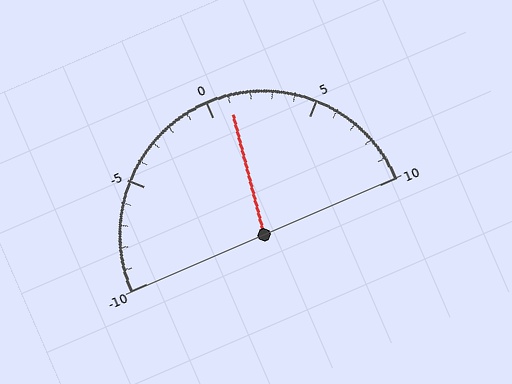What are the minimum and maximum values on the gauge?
The gauge ranges from -10 to 10.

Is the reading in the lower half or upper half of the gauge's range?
The reading is in the upper half of the range (-10 to 10).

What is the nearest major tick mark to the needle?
The nearest major tick mark is 0.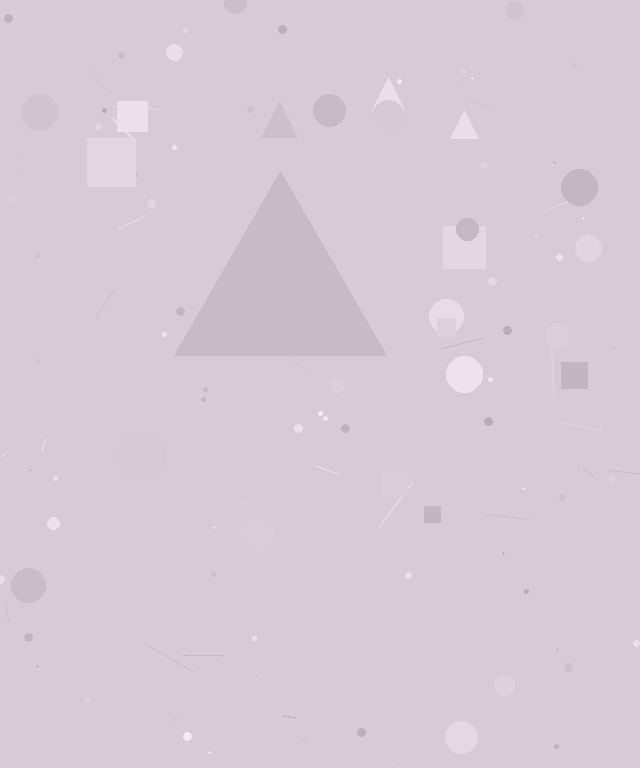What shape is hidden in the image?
A triangle is hidden in the image.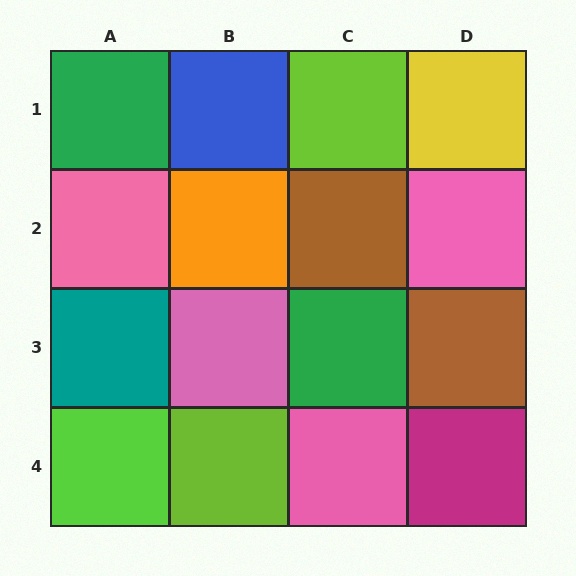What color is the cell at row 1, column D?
Yellow.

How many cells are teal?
1 cell is teal.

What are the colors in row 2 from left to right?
Pink, orange, brown, pink.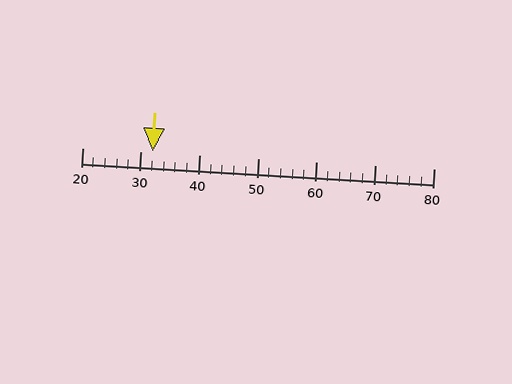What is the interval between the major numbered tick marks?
The major tick marks are spaced 10 units apart.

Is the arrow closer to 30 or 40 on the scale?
The arrow is closer to 30.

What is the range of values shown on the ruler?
The ruler shows values from 20 to 80.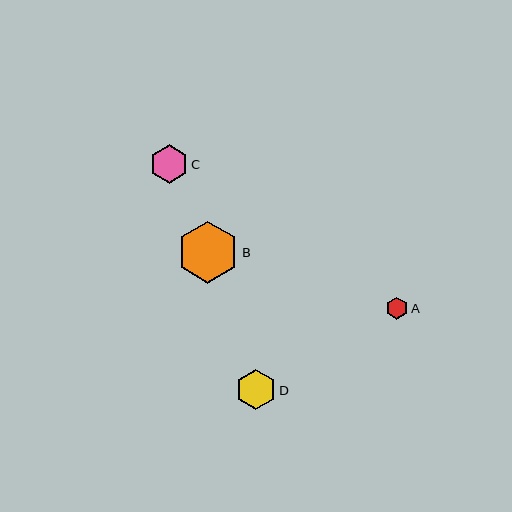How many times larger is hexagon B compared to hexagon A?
Hexagon B is approximately 2.8 times the size of hexagon A.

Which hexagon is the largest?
Hexagon B is the largest with a size of approximately 61 pixels.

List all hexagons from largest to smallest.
From largest to smallest: B, D, C, A.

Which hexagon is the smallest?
Hexagon A is the smallest with a size of approximately 22 pixels.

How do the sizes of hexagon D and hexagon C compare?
Hexagon D and hexagon C are approximately the same size.